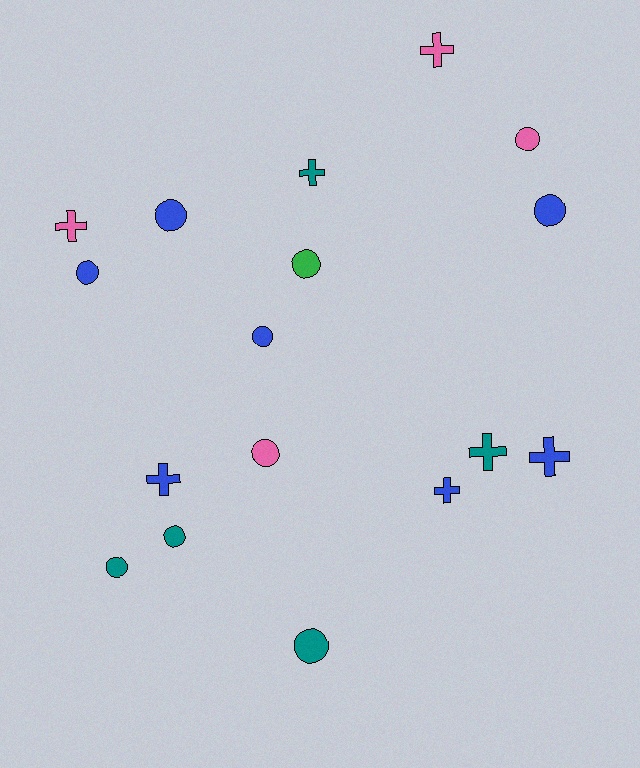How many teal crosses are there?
There are 2 teal crosses.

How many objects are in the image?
There are 17 objects.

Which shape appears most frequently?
Circle, with 10 objects.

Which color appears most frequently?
Blue, with 7 objects.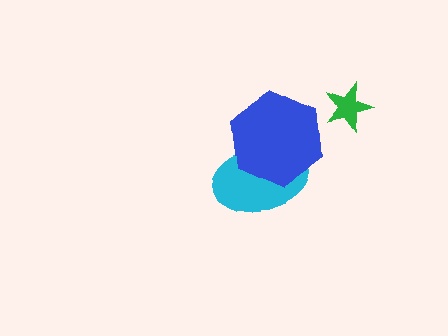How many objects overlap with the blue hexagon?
1 object overlaps with the blue hexagon.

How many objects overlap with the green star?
0 objects overlap with the green star.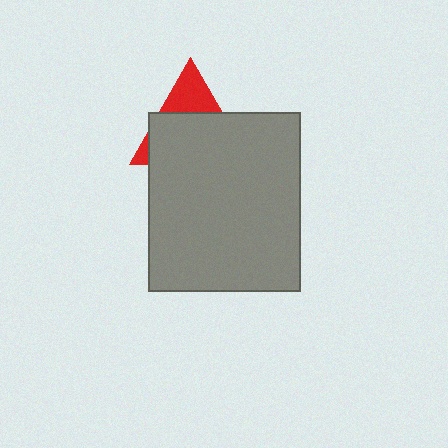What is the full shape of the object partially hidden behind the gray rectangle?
The partially hidden object is a red triangle.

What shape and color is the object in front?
The object in front is a gray rectangle.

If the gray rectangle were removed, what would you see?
You would see the complete red triangle.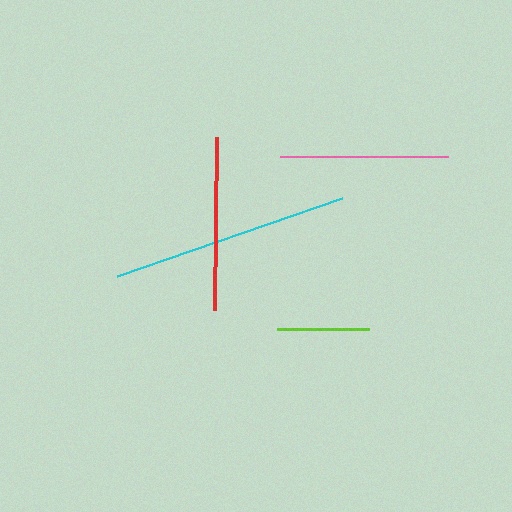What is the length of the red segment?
The red segment is approximately 173 pixels long.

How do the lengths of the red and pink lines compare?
The red and pink lines are approximately the same length.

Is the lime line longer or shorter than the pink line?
The pink line is longer than the lime line.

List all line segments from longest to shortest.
From longest to shortest: cyan, red, pink, lime.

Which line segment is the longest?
The cyan line is the longest at approximately 238 pixels.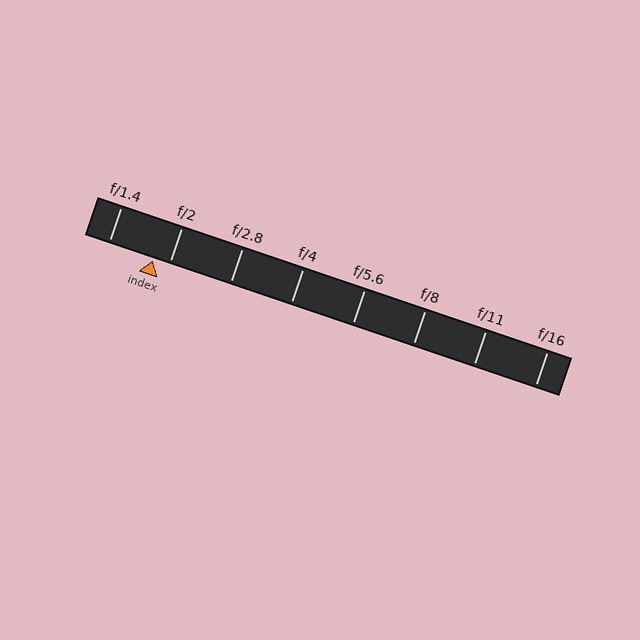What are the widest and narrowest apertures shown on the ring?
The widest aperture shown is f/1.4 and the narrowest is f/16.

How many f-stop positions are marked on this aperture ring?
There are 8 f-stop positions marked.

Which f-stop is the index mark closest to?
The index mark is closest to f/2.